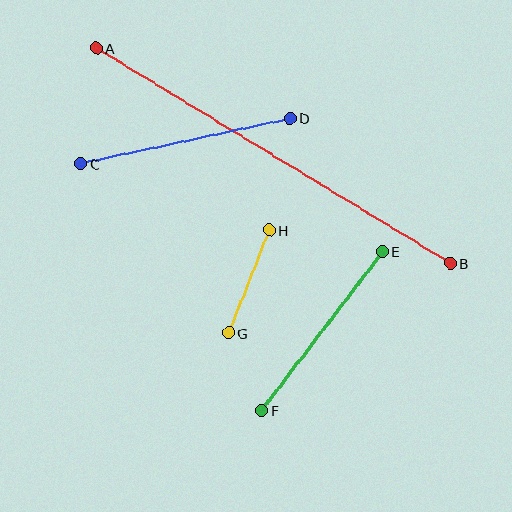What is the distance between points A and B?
The distance is approximately 414 pixels.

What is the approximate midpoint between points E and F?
The midpoint is at approximately (322, 331) pixels.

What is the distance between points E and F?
The distance is approximately 200 pixels.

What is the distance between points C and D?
The distance is approximately 214 pixels.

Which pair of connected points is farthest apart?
Points A and B are farthest apart.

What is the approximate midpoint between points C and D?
The midpoint is at approximately (185, 141) pixels.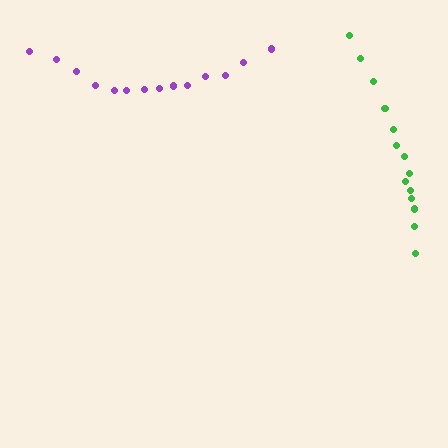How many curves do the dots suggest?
There are 2 distinct paths.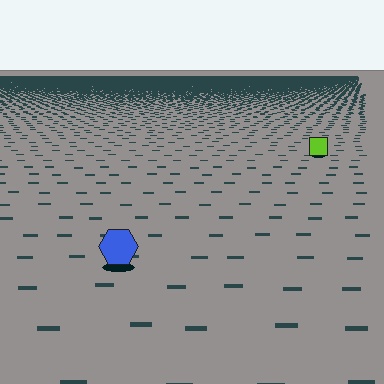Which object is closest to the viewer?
The blue hexagon is closest. The texture marks near it are larger and more spread out.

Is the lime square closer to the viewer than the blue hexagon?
No. The blue hexagon is closer — you can tell from the texture gradient: the ground texture is coarser near it.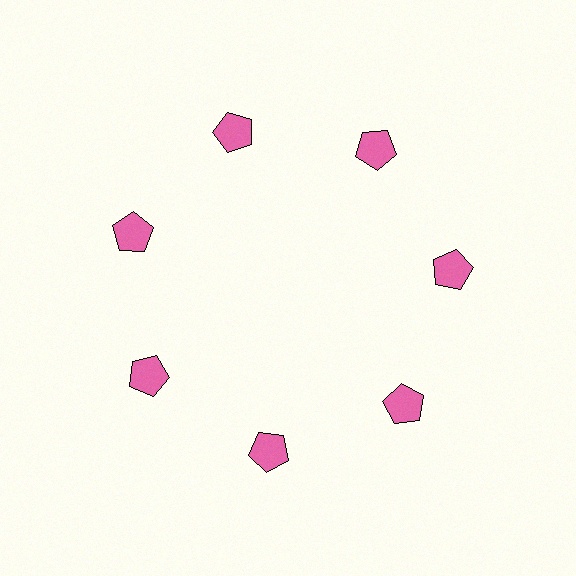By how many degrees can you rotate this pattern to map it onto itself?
The pattern maps onto itself every 51 degrees of rotation.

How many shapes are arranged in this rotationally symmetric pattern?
There are 7 shapes, arranged in 7 groups of 1.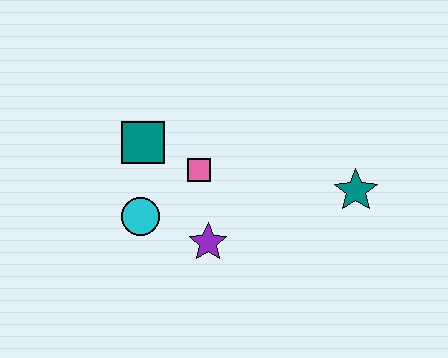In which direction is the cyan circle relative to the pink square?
The cyan circle is to the left of the pink square.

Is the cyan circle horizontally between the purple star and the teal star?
No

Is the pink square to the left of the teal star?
Yes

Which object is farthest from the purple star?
The teal star is farthest from the purple star.